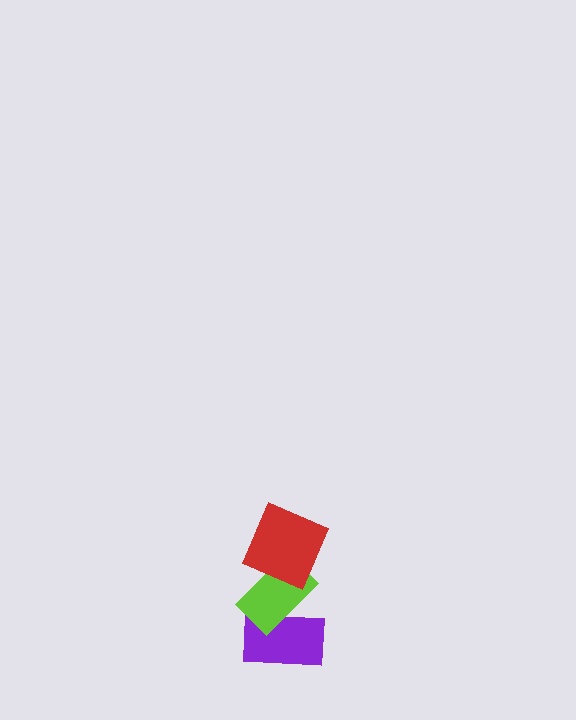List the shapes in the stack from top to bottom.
From top to bottom: the red square, the lime rectangle, the purple rectangle.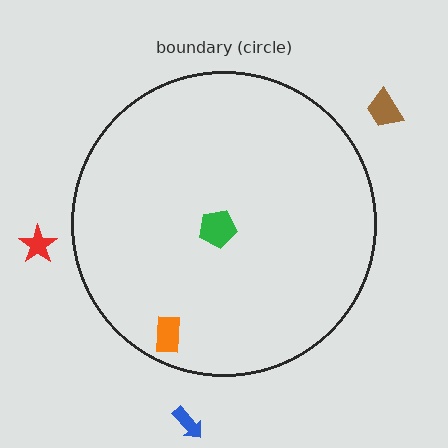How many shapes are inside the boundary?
2 inside, 3 outside.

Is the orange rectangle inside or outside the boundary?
Inside.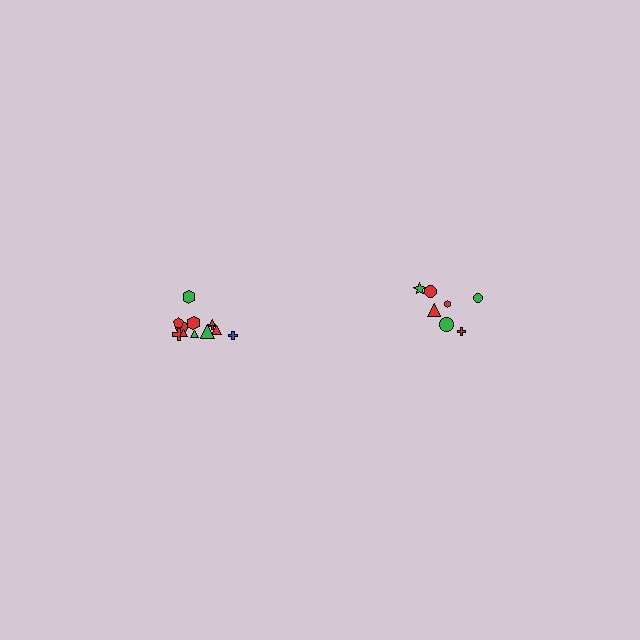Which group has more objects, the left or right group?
The left group.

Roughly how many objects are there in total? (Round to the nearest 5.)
Roughly 20 objects in total.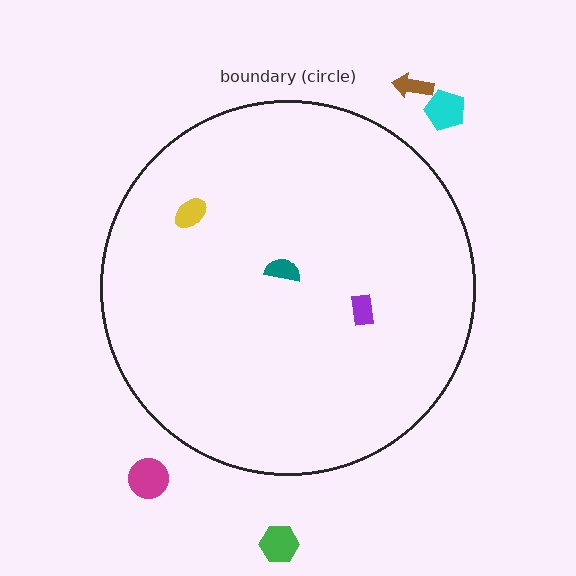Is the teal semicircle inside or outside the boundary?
Inside.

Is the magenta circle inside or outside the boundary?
Outside.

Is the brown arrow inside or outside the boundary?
Outside.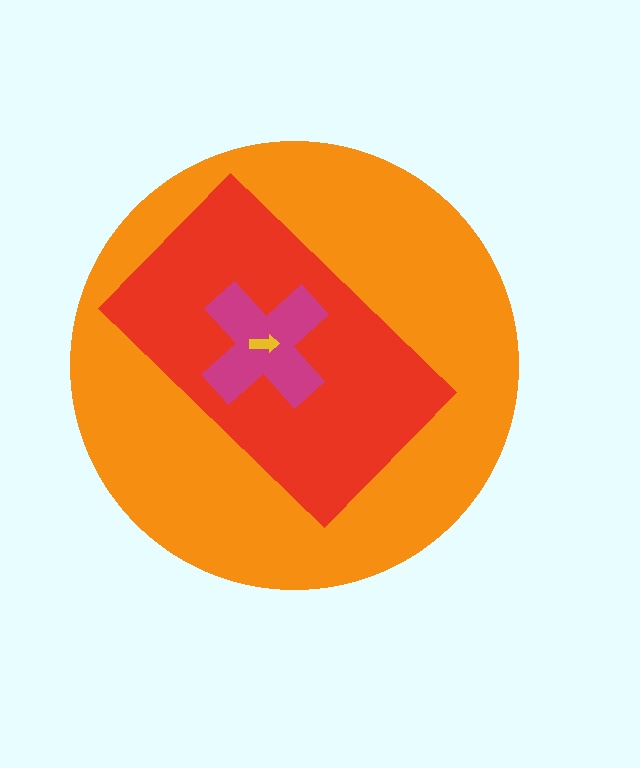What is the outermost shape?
The orange circle.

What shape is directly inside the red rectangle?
The magenta cross.